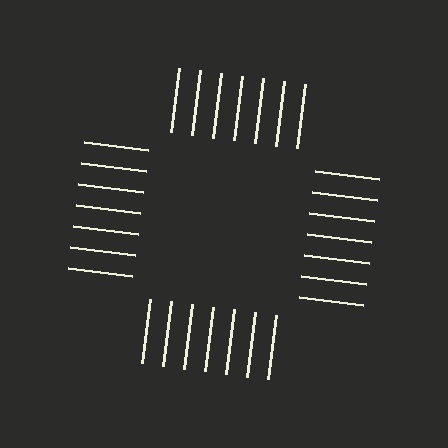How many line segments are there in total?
28 — 7 along each of the 4 edges.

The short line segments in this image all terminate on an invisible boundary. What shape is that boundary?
An illusory square — the line segments terminate on its edges but no continuous stroke is drawn.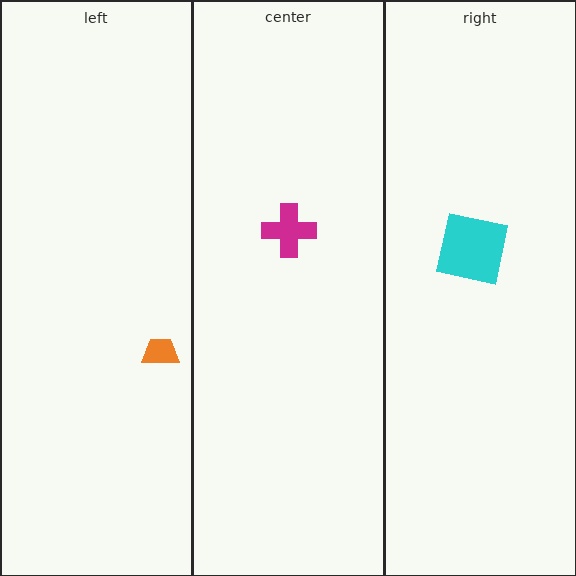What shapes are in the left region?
The orange trapezoid.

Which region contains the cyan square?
The right region.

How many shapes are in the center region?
1.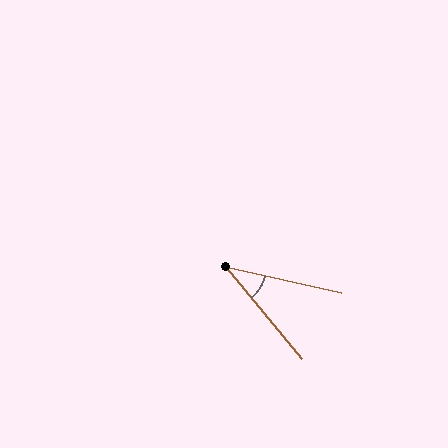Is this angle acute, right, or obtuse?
It is acute.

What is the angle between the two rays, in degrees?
Approximately 38 degrees.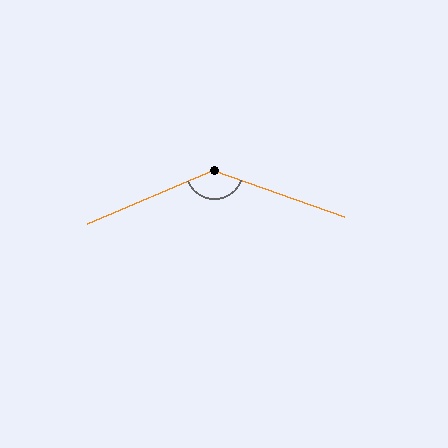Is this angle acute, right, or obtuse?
It is obtuse.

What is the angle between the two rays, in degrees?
Approximately 138 degrees.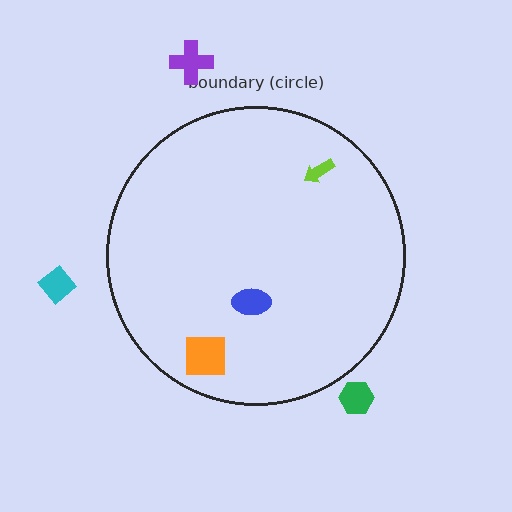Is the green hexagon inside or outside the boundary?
Outside.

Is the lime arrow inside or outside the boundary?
Inside.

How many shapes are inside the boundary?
3 inside, 3 outside.